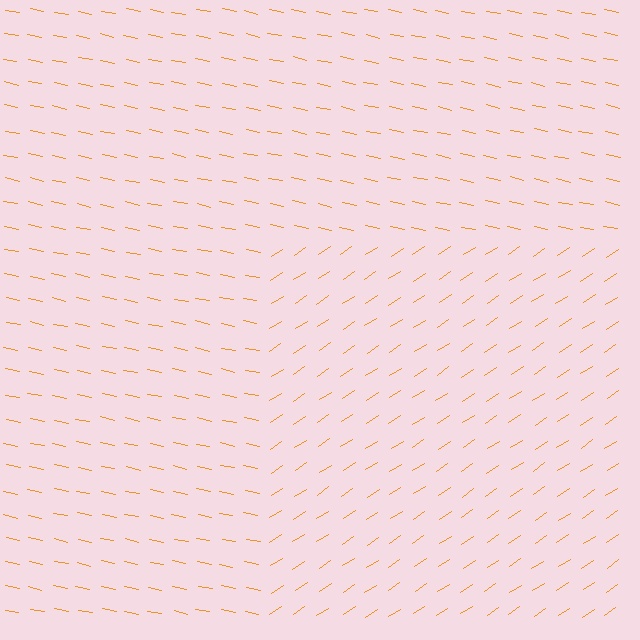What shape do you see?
I see a rectangle.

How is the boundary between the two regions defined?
The boundary is defined purely by a change in line orientation (approximately 45 degrees difference). All lines are the same color and thickness.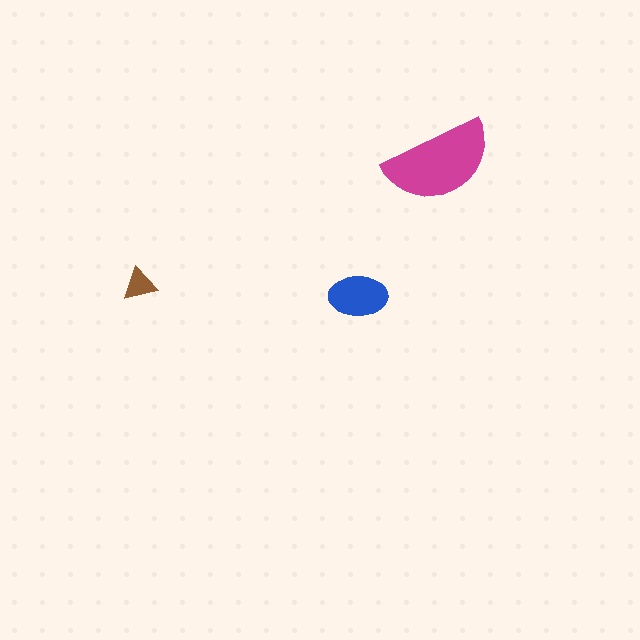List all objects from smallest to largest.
The brown triangle, the blue ellipse, the magenta semicircle.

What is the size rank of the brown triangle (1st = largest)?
3rd.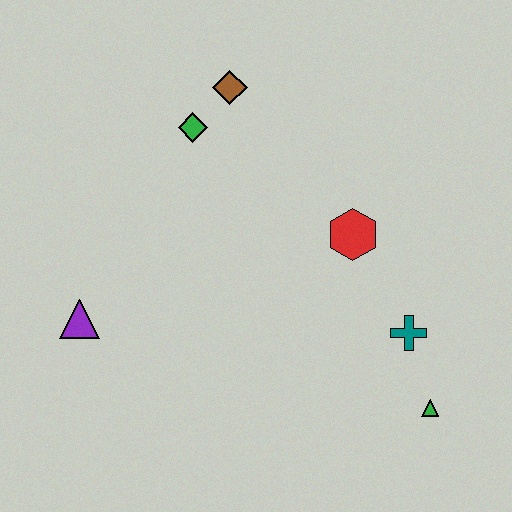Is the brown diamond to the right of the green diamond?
Yes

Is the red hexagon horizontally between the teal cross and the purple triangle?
Yes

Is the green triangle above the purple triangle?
No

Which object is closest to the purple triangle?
The green diamond is closest to the purple triangle.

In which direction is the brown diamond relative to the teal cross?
The brown diamond is above the teal cross.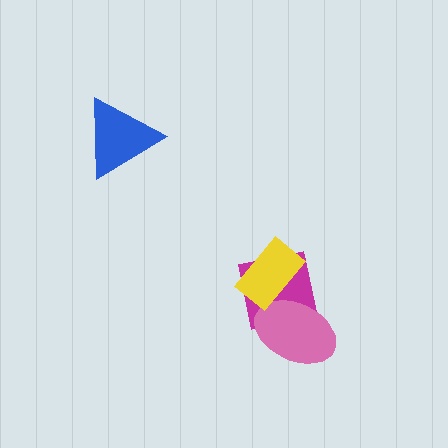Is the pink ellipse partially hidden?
Yes, it is partially covered by another shape.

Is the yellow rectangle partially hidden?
No, no other shape covers it.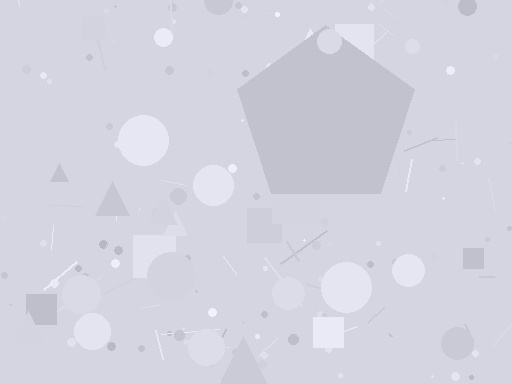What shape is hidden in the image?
A pentagon is hidden in the image.